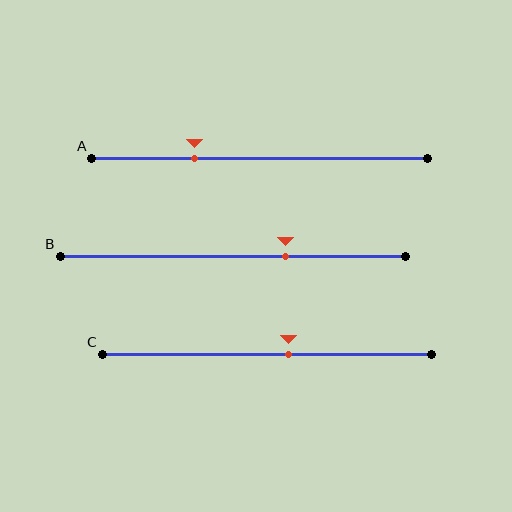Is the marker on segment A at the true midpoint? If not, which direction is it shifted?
No, the marker on segment A is shifted to the left by about 19% of the segment length.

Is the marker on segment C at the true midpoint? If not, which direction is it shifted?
No, the marker on segment C is shifted to the right by about 6% of the segment length.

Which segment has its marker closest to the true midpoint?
Segment C has its marker closest to the true midpoint.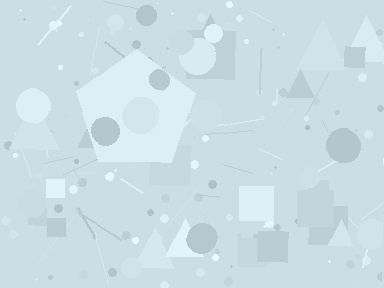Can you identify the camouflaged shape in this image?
The camouflaged shape is a pentagon.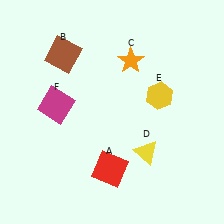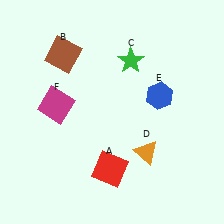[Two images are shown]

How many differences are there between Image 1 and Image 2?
There are 3 differences between the two images.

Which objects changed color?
C changed from orange to green. D changed from yellow to orange. E changed from yellow to blue.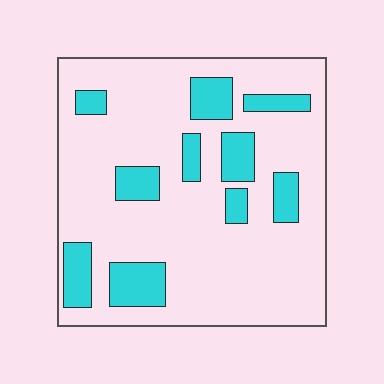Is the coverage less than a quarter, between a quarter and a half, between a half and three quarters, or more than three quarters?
Less than a quarter.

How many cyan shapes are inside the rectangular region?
10.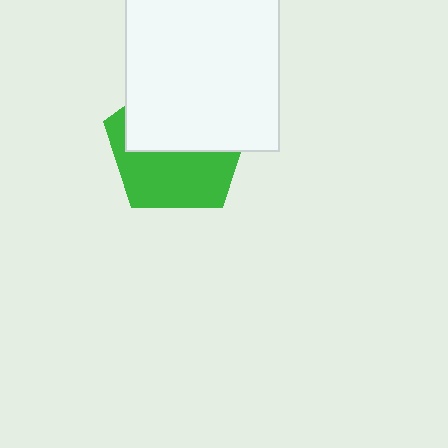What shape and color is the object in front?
The object in front is a white square.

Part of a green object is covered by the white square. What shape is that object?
It is a pentagon.